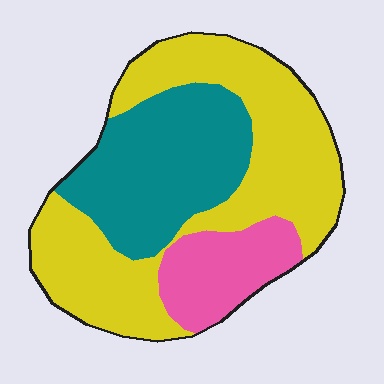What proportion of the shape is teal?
Teal covers 32% of the shape.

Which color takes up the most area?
Yellow, at roughly 50%.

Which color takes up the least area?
Pink, at roughly 15%.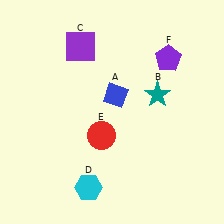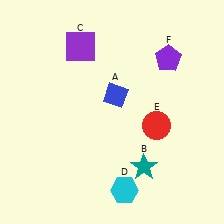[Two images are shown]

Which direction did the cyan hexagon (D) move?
The cyan hexagon (D) moved right.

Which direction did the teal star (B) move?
The teal star (B) moved down.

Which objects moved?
The objects that moved are: the teal star (B), the cyan hexagon (D), the red circle (E).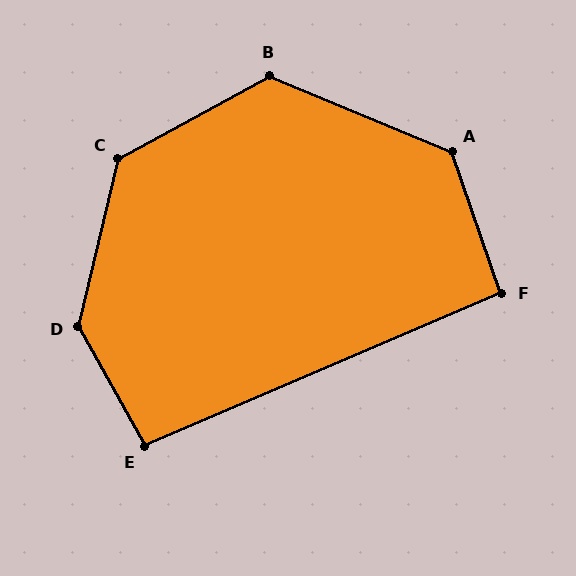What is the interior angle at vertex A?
Approximately 132 degrees (obtuse).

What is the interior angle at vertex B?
Approximately 129 degrees (obtuse).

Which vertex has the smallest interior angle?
F, at approximately 94 degrees.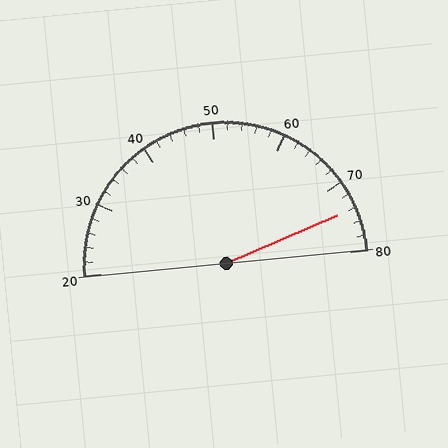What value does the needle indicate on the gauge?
The needle indicates approximately 74.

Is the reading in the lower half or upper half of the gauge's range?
The reading is in the upper half of the range (20 to 80).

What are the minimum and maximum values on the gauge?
The gauge ranges from 20 to 80.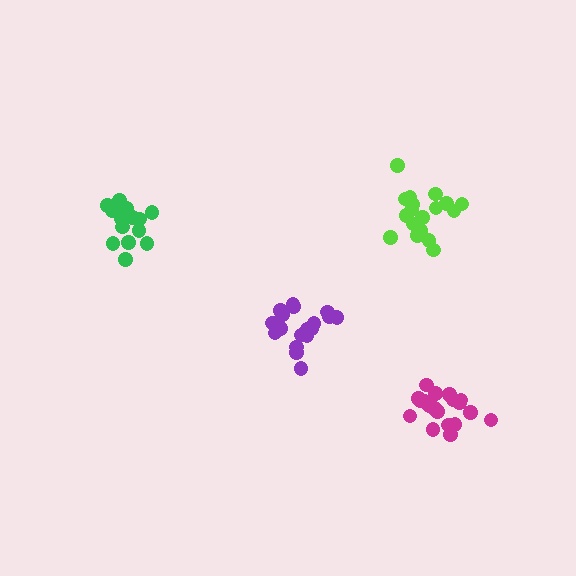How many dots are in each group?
Group 1: 18 dots, Group 2: 18 dots, Group 3: 19 dots, Group 4: 15 dots (70 total).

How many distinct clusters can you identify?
There are 4 distinct clusters.